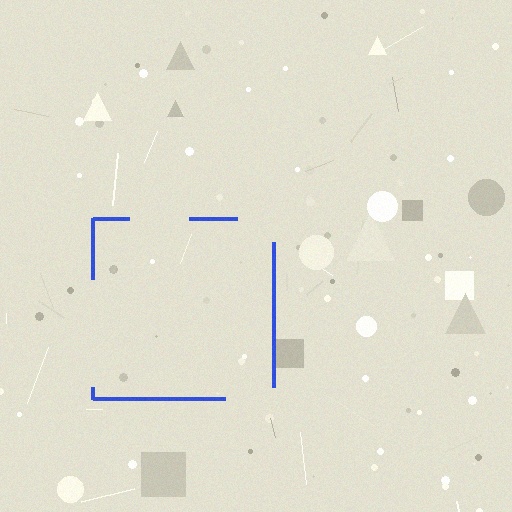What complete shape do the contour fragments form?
The contour fragments form a square.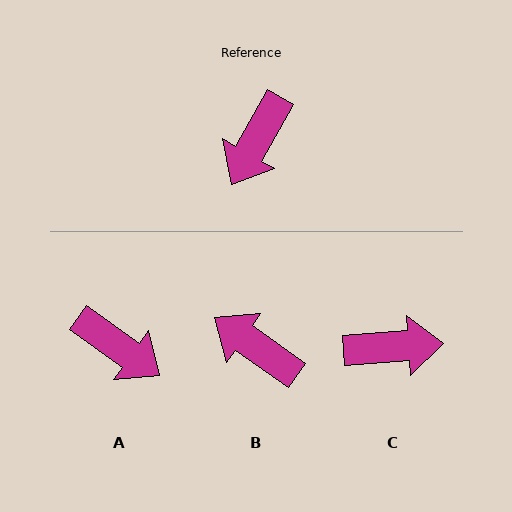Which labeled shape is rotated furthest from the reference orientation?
C, about 123 degrees away.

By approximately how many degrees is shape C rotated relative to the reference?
Approximately 123 degrees counter-clockwise.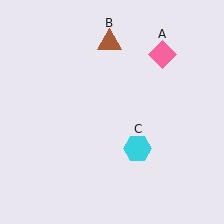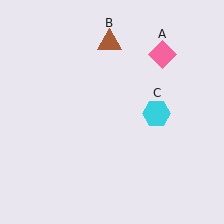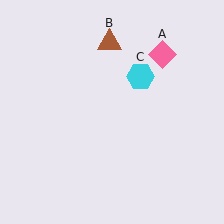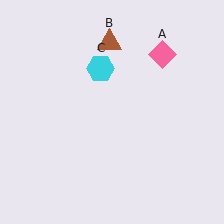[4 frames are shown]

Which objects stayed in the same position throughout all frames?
Pink diamond (object A) and brown triangle (object B) remained stationary.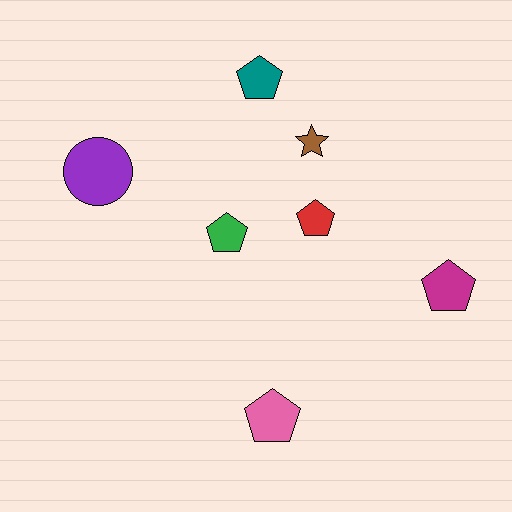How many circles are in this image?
There is 1 circle.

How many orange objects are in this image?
There are no orange objects.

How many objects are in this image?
There are 7 objects.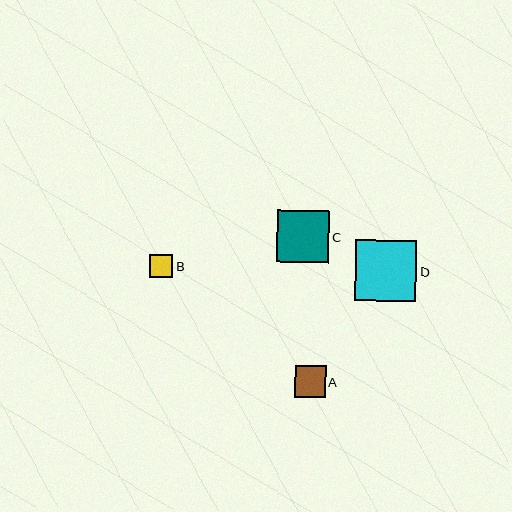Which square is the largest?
Square D is the largest with a size of approximately 61 pixels.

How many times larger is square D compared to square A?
Square D is approximately 1.9 times the size of square A.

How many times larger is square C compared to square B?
Square C is approximately 2.3 times the size of square B.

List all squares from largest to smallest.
From largest to smallest: D, C, A, B.